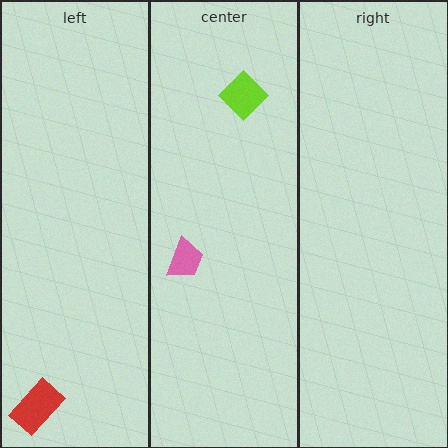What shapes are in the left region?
The red rectangle.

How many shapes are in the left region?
1.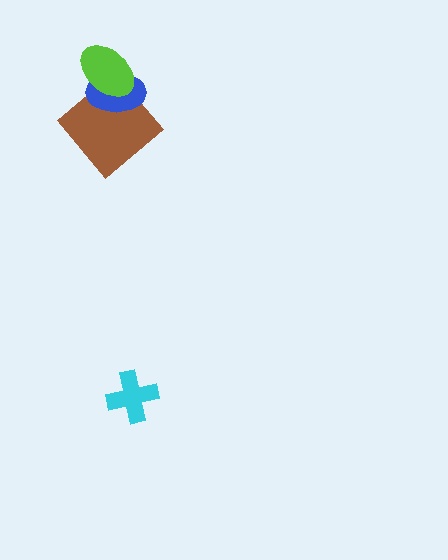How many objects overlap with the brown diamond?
2 objects overlap with the brown diamond.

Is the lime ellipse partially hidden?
No, no other shape covers it.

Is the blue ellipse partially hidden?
Yes, it is partially covered by another shape.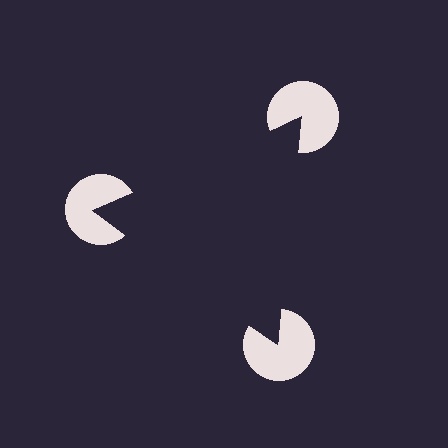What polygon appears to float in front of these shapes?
An illusory triangle — its edges are inferred from the aligned wedge cuts in the pac-man discs, not physically drawn.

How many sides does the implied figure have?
3 sides.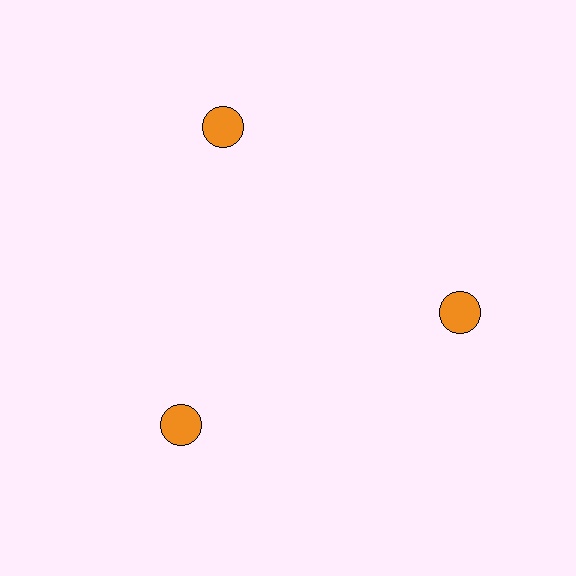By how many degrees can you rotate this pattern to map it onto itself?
The pattern maps onto itself every 120 degrees of rotation.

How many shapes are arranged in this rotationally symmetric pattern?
There are 3 shapes, arranged in 3 groups of 1.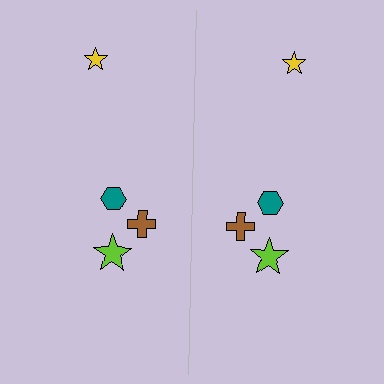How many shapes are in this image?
There are 8 shapes in this image.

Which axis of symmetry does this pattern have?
The pattern has a vertical axis of symmetry running through the center of the image.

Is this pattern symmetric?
Yes, this pattern has bilateral (reflection) symmetry.